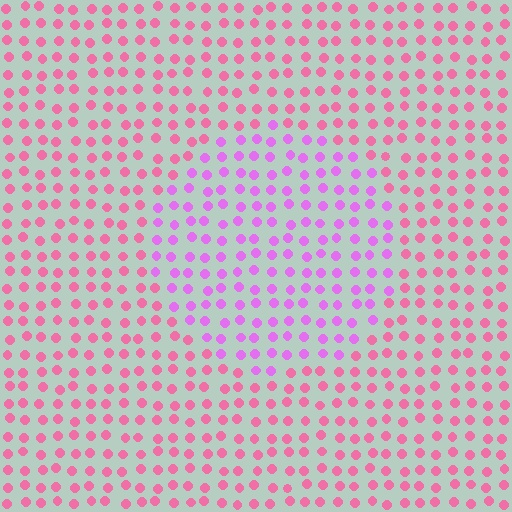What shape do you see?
I see a circle.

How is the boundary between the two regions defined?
The boundary is defined purely by a slight shift in hue (about 40 degrees). Spacing, size, and orientation are identical on both sides.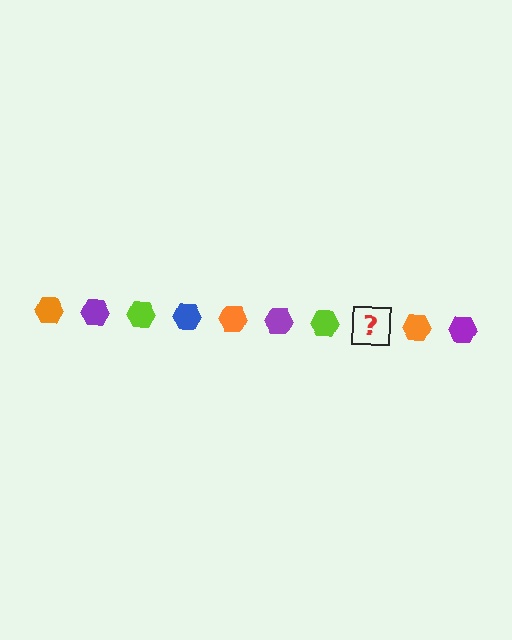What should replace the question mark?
The question mark should be replaced with a blue hexagon.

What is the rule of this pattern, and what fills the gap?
The rule is that the pattern cycles through orange, purple, lime, blue hexagons. The gap should be filled with a blue hexagon.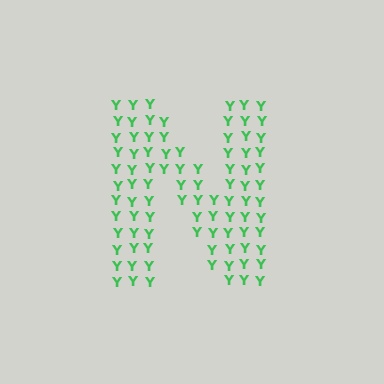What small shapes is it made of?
It is made of small letter Y's.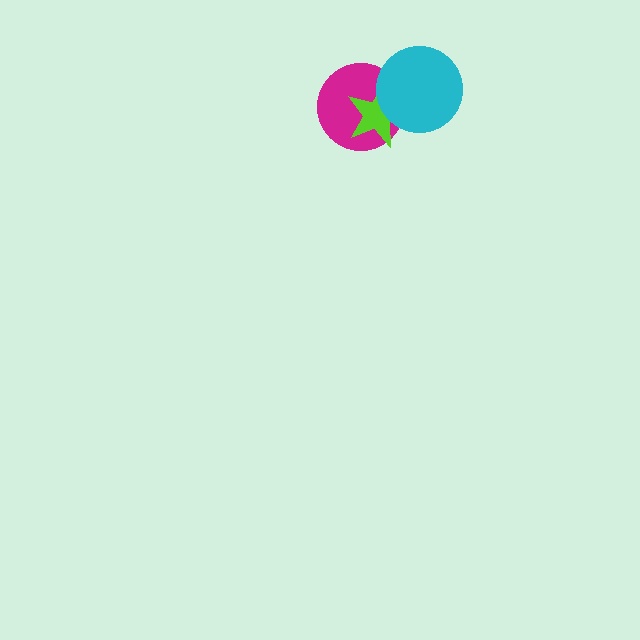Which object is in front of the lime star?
The cyan circle is in front of the lime star.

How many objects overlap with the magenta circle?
2 objects overlap with the magenta circle.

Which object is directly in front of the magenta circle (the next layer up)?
The lime star is directly in front of the magenta circle.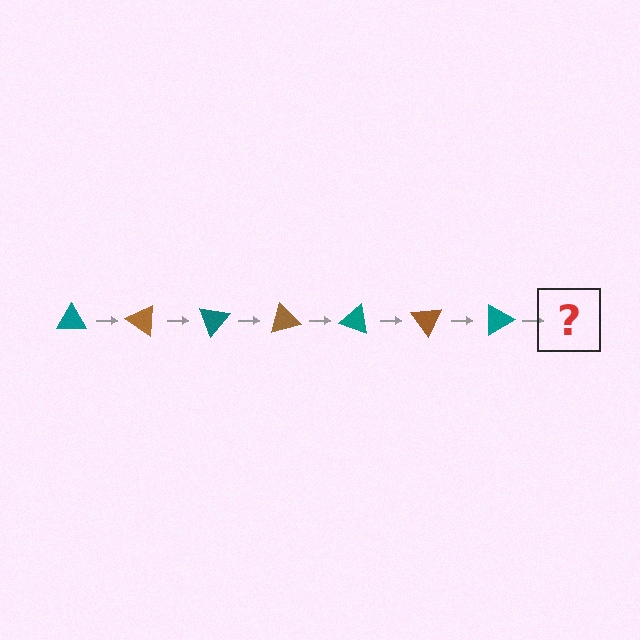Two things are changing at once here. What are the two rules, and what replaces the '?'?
The two rules are that it rotates 35 degrees each step and the color cycles through teal and brown. The '?' should be a brown triangle, rotated 245 degrees from the start.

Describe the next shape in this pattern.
It should be a brown triangle, rotated 245 degrees from the start.